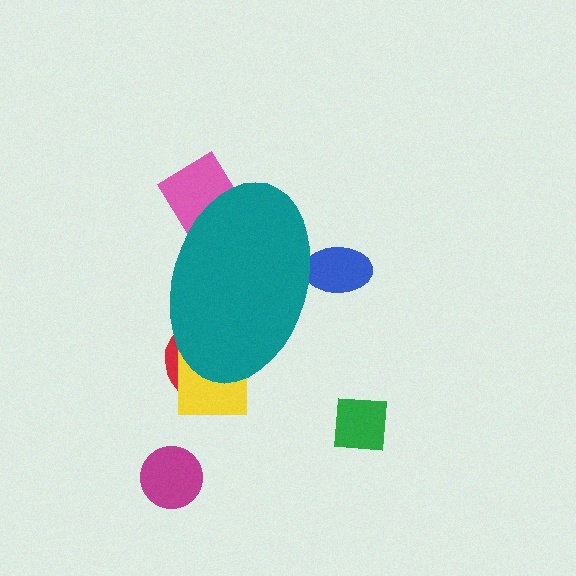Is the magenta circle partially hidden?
No, the magenta circle is fully visible.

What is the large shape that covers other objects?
A teal ellipse.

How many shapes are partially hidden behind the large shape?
4 shapes are partially hidden.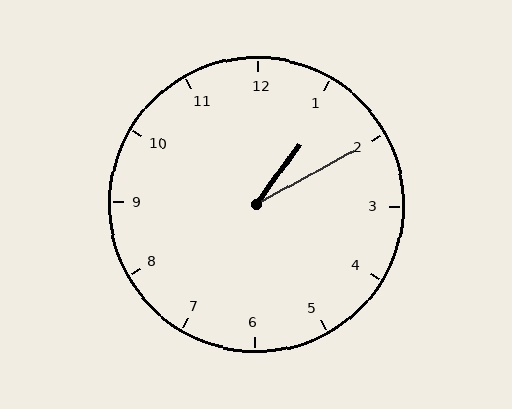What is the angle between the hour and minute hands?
Approximately 25 degrees.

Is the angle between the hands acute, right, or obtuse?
It is acute.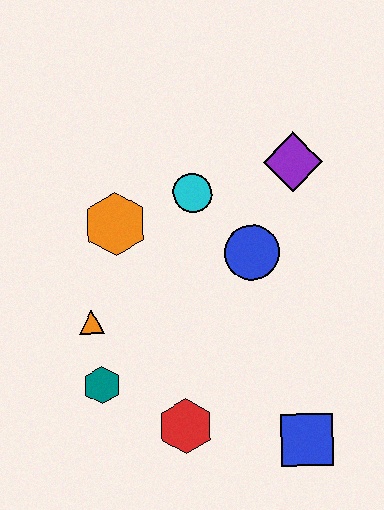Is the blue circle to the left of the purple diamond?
Yes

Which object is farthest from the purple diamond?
The teal hexagon is farthest from the purple diamond.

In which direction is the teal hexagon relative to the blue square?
The teal hexagon is to the left of the blue square.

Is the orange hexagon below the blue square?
No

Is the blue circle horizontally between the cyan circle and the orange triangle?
No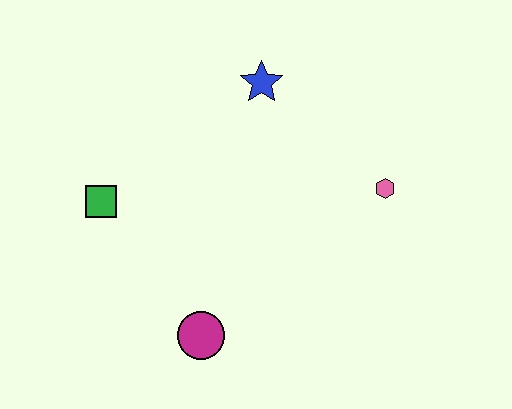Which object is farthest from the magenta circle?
The blue star is farthest from the magenta circle.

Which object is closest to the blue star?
The pink hexagon is closest to the blue star.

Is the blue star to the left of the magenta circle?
No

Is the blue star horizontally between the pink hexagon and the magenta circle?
Yes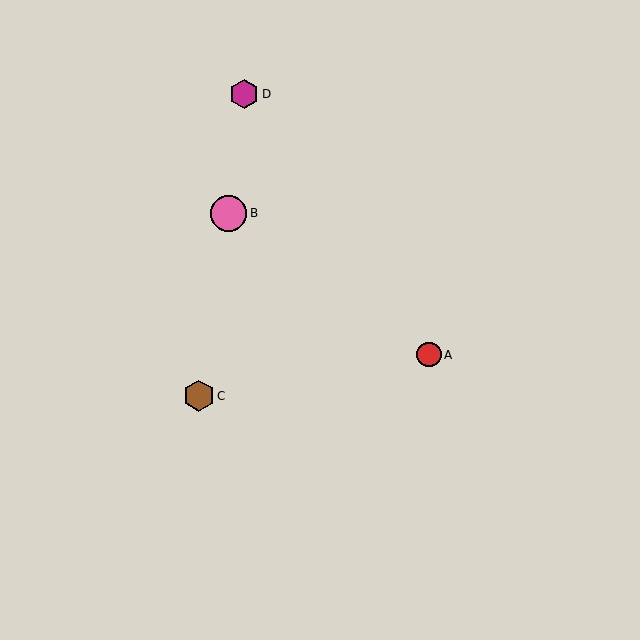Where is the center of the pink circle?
The center of the pink circle is at (229, 213).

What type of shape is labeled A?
Shape A is a red circle.